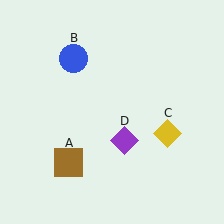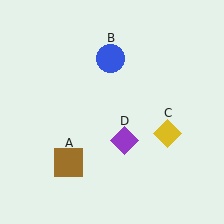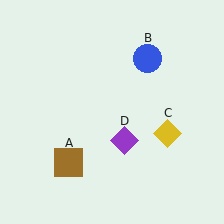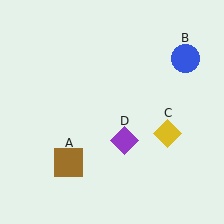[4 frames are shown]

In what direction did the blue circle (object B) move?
The blue circle (object B) moved right.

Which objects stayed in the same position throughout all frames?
Brown square (object A) and yellow diamond (object C) and purple diamond (object D) remained stationary.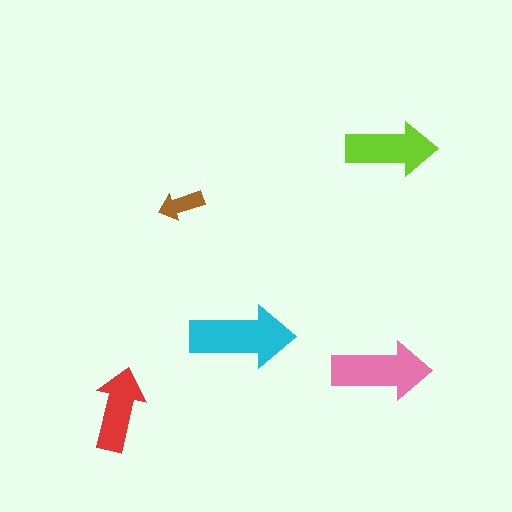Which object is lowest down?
The red arrow is bottommost.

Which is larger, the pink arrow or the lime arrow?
The pink one.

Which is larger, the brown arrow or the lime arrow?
The lime one.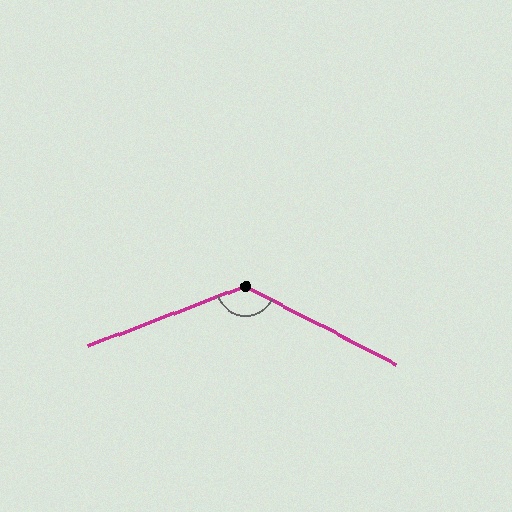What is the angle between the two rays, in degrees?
Approximately 132 degrees.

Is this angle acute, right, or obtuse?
It is obtuse.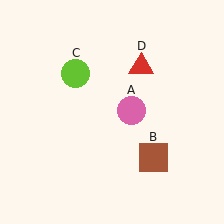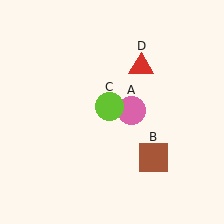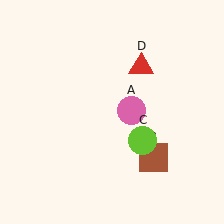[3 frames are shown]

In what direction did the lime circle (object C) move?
The lime circle (object C) moved down and to the right.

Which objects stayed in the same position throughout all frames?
Pink circle (object A) and brown square (object B) and red triangle (object D) remained stationary.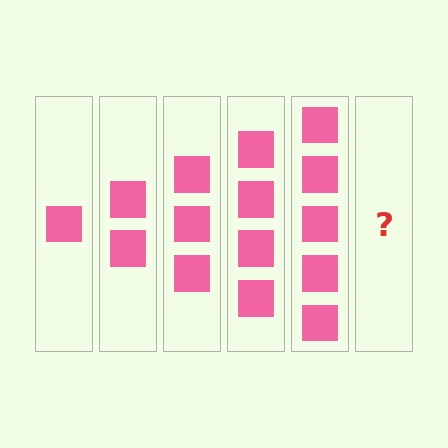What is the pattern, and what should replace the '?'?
The pattern is that each step adds one more square. The '?' should be 6 squares.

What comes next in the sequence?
The next element should be 6 squares.